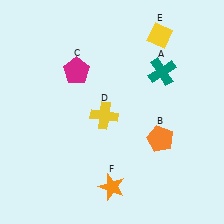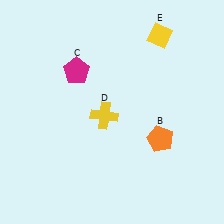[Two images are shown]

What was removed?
The teal cross (A), the orange star (F) were removed in Image 2.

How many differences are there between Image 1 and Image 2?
There are 2 differences between the two images.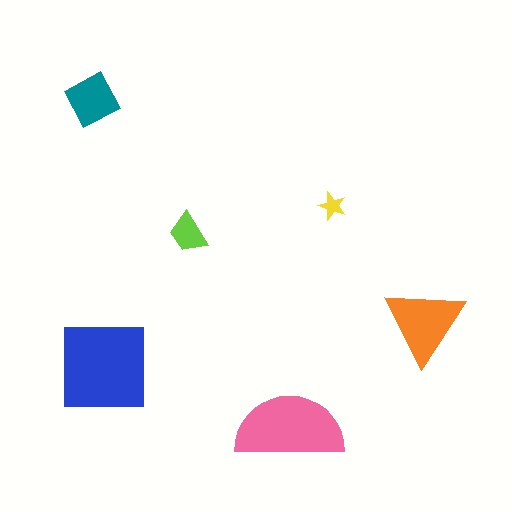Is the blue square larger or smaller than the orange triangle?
Larger.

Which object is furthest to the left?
The teal diamond is leftmost.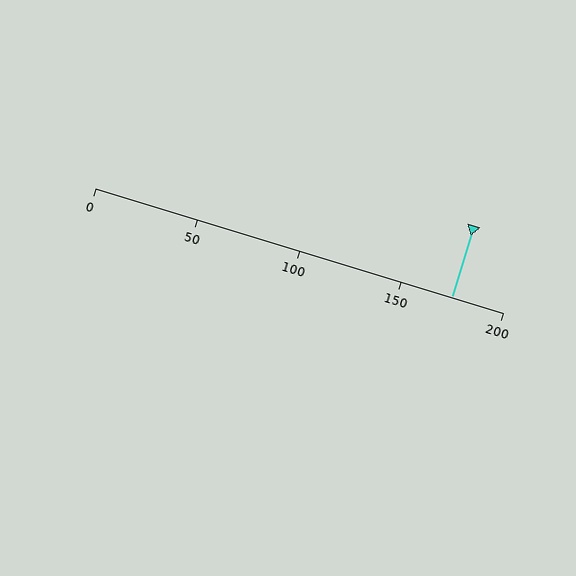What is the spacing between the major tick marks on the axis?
The major ticks are spaced 50 apart.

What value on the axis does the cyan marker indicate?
The marker indicates approximately 175.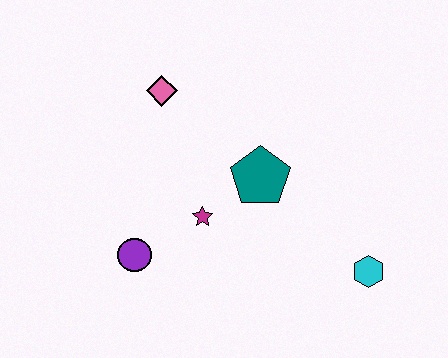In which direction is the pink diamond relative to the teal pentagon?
The pink diamond is to the left of the teal pentagon.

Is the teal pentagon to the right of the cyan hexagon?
No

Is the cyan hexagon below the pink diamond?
Yes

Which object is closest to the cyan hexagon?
The teal pentagon is closest to the cyan hexagon.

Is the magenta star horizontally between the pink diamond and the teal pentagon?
Yes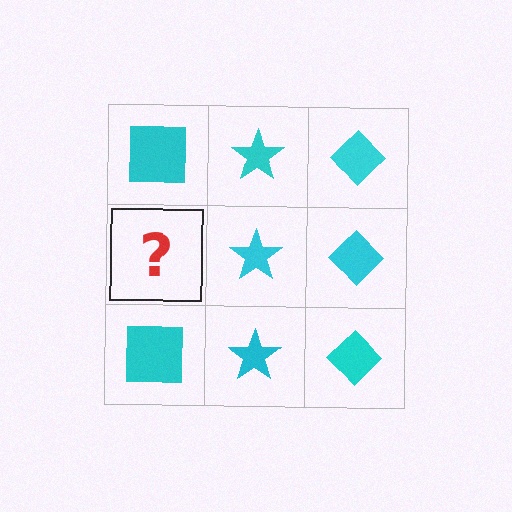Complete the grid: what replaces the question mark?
The question mark should be replaced with a cyan square.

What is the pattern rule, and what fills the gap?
The rule is that each column has a consistent shape. The gap should be filled with a cyan square.